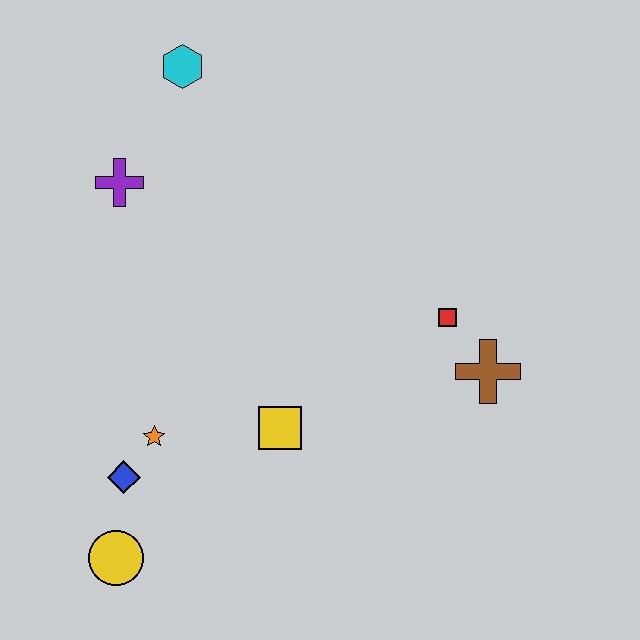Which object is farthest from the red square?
The yellow circle is farthest from the red square.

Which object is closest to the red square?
The brown cross is closest to the red square.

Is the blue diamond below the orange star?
Yes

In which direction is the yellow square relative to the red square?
The yellow square is to the left of the red square.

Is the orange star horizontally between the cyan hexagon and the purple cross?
Yes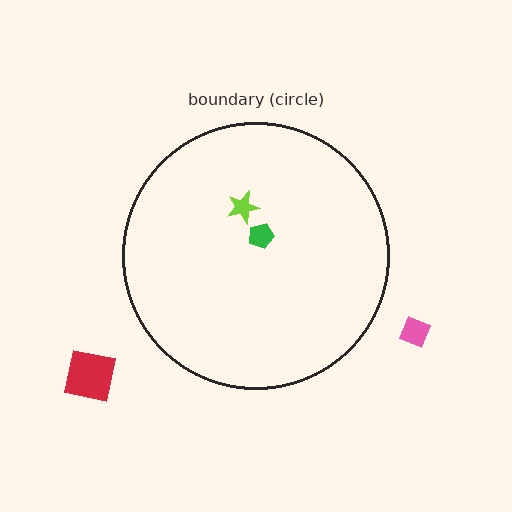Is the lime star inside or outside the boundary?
Inside.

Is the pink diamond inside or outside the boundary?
Outside.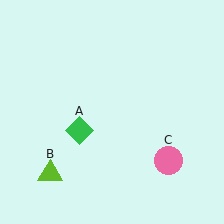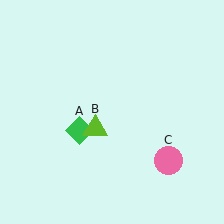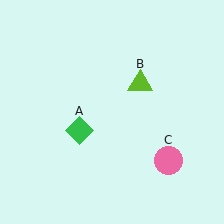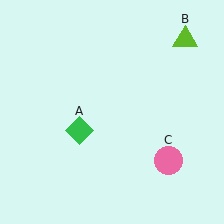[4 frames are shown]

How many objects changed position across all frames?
1 object changed position: lime triangle (object B).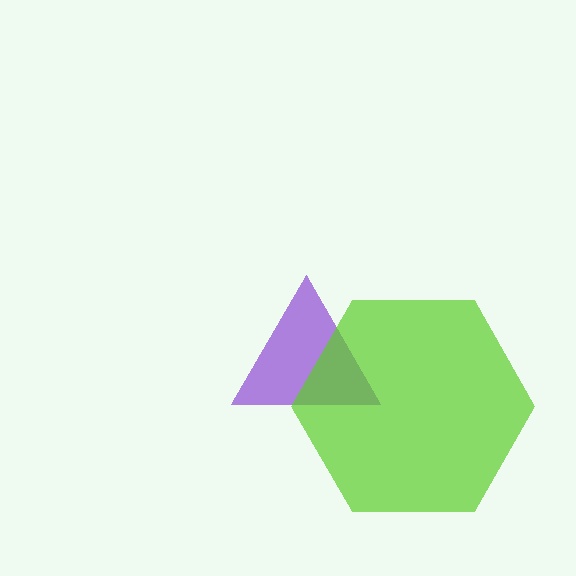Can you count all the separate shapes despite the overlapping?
Yes, there are 2 separate shapes.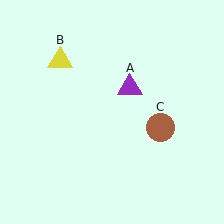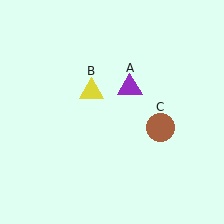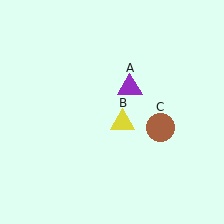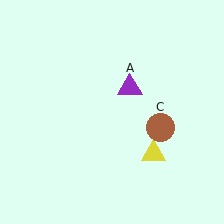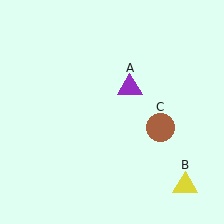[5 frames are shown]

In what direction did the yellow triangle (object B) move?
The yellow triangle (object B) moved down and to the right.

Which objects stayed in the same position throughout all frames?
Purple triangle (object A) and brown circle (object C) remained stationary.